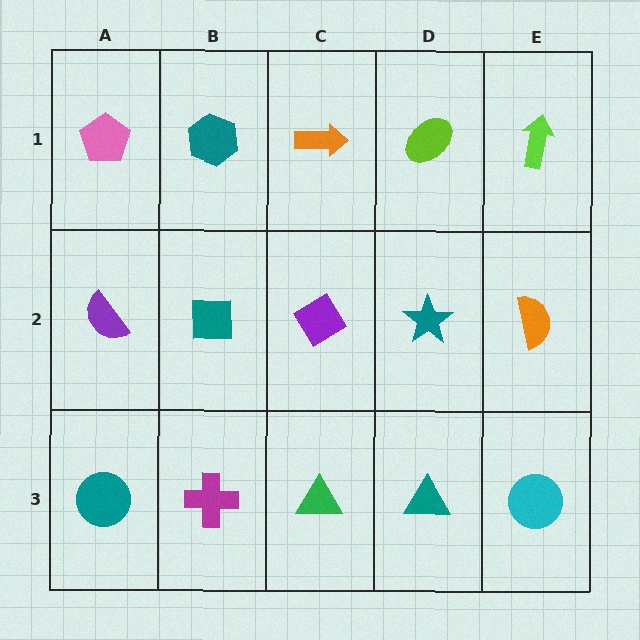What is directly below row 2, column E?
A cyan circle.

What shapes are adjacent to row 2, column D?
A lime ellipse (row 1, column D), a teal triangle (row 3, column D), a purple diamond (row 2, column C), an orange semicircle (row 2, column E).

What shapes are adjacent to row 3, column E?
An orange semicircle (row 2, column E), a teal triangle (row 3, column D).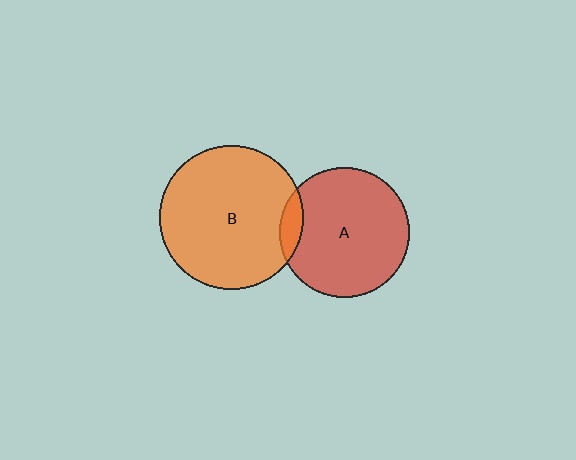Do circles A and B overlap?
Yes.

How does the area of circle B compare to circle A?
Approximately 1.2 times.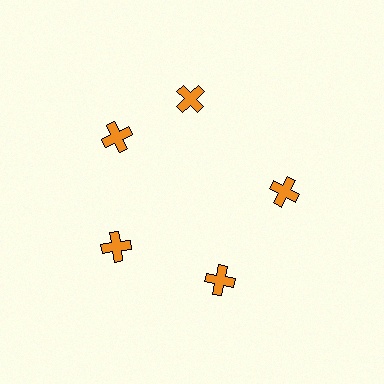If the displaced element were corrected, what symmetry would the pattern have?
It would have 5-fold rotational symmetry — the pattern would map onto itself every 72 degrees.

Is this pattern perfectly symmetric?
No. The 5 orange crosses are arranged in a ring, but one element near the 1 o'clock position is rotated out of alignment along the ring, breaking the 5-fold rotational symmetry.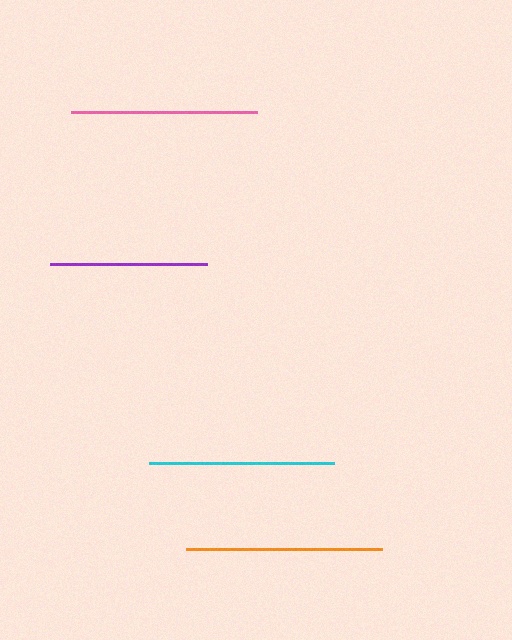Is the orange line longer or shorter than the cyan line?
The orange line is longer than the cyan line.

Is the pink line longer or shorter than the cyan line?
The pink line is longer than the cyan line.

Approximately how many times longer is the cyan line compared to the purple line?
The cyan line is approximately 1.2 times the length of the purple line.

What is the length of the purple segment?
The purple segment is approximately 157 pixels long.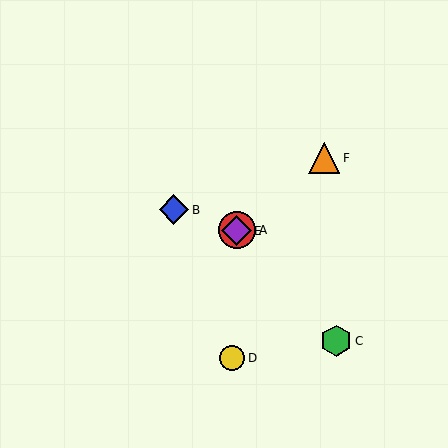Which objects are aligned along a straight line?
Objects A, E, F are aligned along a straight line.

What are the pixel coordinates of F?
Object F is at (324, 158).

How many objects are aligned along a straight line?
3 objects (A, E, F) are aligned along a straight line.